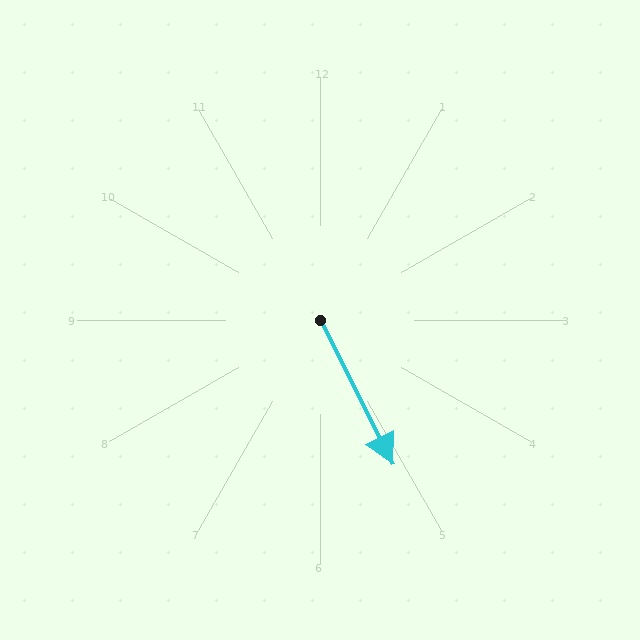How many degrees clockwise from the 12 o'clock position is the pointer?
Approximately 153 degrees.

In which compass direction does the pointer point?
Southeast.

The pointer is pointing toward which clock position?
Roughly 5 o'clock.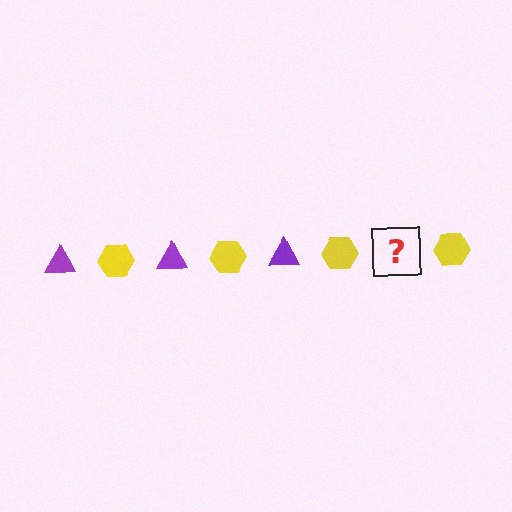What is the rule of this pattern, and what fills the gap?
The rule is that the pattern alternates between purple triangle and yellow hexagon. The gap should be filled with a purple triangle.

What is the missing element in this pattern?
The missing element is a purple triangle.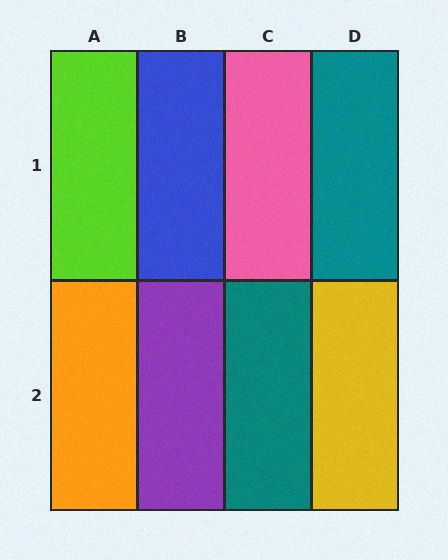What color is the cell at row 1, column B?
Blue.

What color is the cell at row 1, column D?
Teal.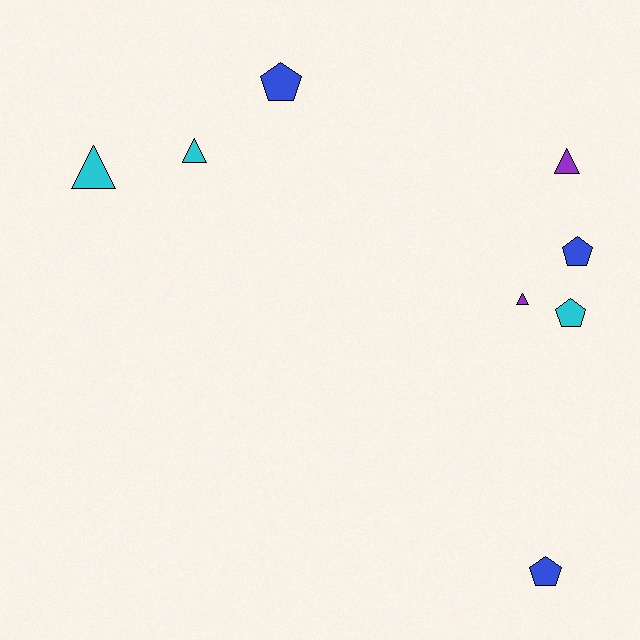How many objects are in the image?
There are 8 objects.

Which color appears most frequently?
Blue, with 3 objects.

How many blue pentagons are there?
There are 3 blue pentagons.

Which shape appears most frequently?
Triangle, with 4 objects.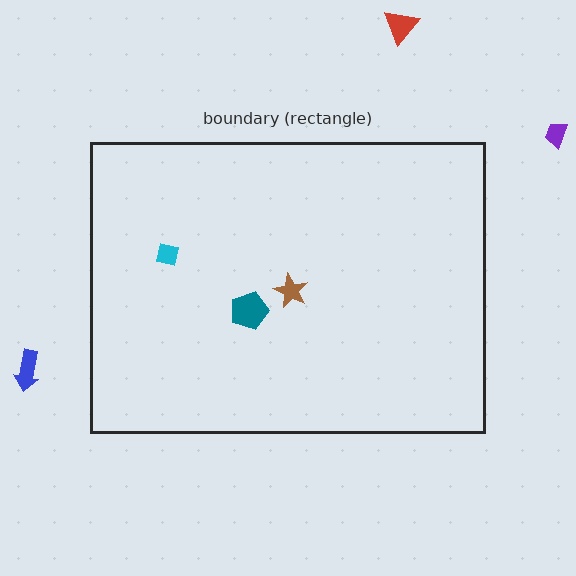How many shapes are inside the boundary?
3 inside, 3 outside.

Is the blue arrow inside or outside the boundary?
Outside.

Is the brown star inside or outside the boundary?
Inside.